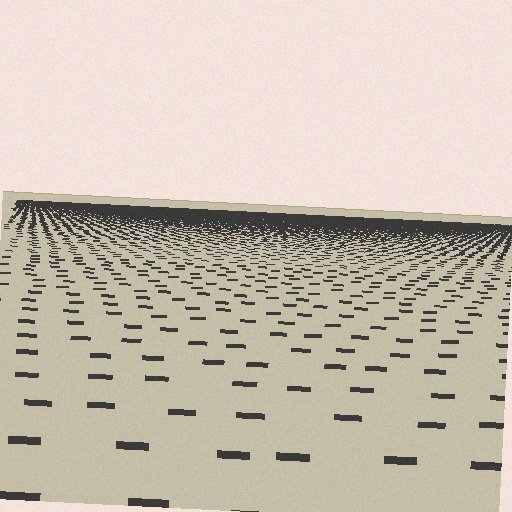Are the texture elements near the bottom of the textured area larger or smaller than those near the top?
Larger. Near the bottom, elements are closer to the viewer and appear at a bigger on-screen size.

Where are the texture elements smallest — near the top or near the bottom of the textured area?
Near the top.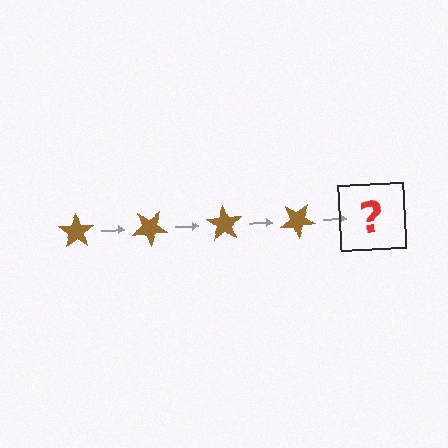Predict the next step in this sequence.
The next step is a brown star rotated 140 degrees.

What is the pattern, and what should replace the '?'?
The pattern is that the star rotates 35 degrees each step. The '?' should be a brown star rotated 140 degrees.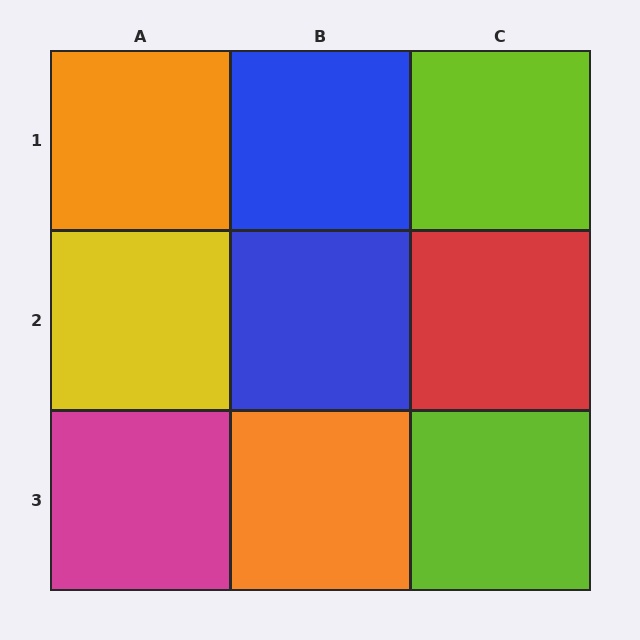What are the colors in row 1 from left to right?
Orange, blue, lime.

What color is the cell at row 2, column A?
Yellow.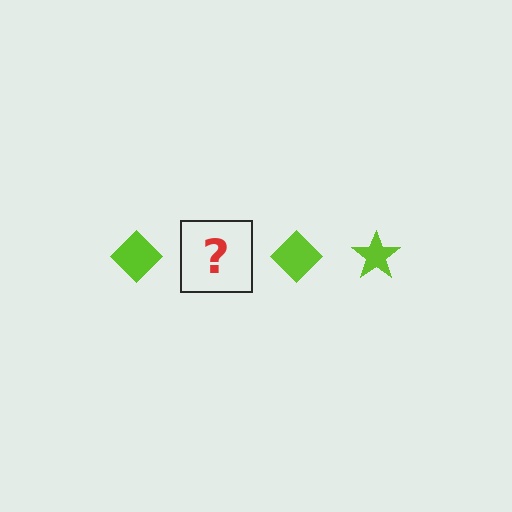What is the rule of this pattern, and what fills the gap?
The rule is that the pattern cycles through diamond, star shapes in lime. The gap should be filled with a lime star.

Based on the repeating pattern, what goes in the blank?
The blank should be a lime star.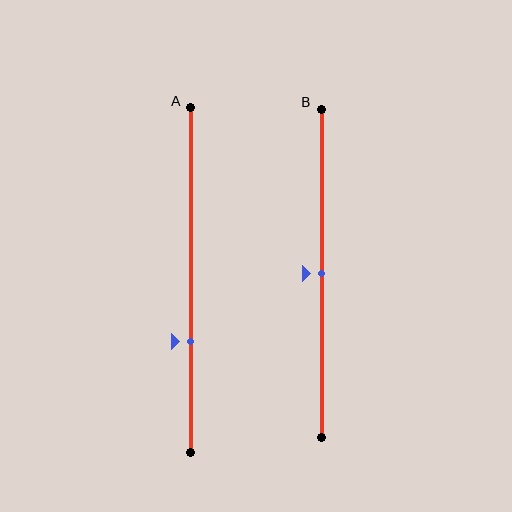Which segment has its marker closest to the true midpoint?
Segment B has its marker closest to the true midpoint.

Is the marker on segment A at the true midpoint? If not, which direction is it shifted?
No, the marker on segment A is shifted downward by about 18% of the segment length.